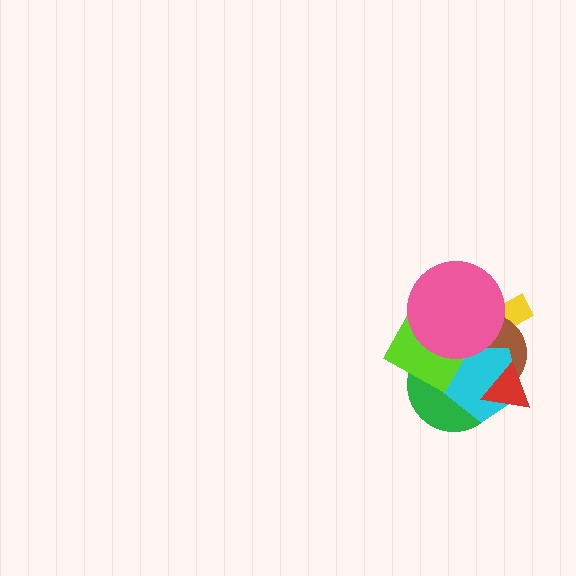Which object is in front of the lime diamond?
The pink circle is in front of the lime diamond.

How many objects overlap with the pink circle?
5 objects overlap with the pink circle.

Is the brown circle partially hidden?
Yes, it is partially covered by another shape.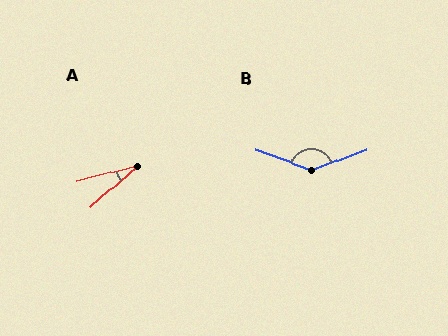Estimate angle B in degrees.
Approximately 139 degrees.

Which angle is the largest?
B, at approximately 139 degrees.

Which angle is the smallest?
A, at approximately 27 degrees.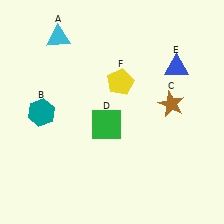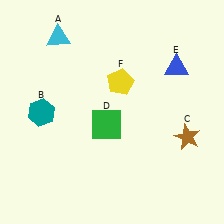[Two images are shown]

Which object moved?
The brown star (C) moved down.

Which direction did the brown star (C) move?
The brown star (C) moved down.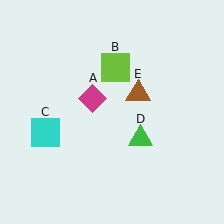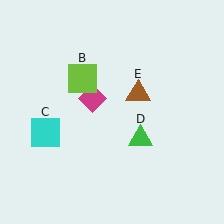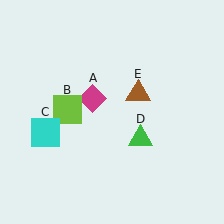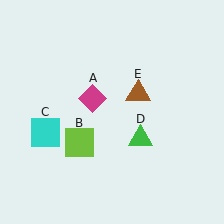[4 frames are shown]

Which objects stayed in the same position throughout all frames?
Magenta diamond (object A) and cyan square (object C) and green triangle (object D) and brown triangle (object E) remained stationary.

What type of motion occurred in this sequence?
The lime square (object B) rotated counterclockwise around the center of the scene.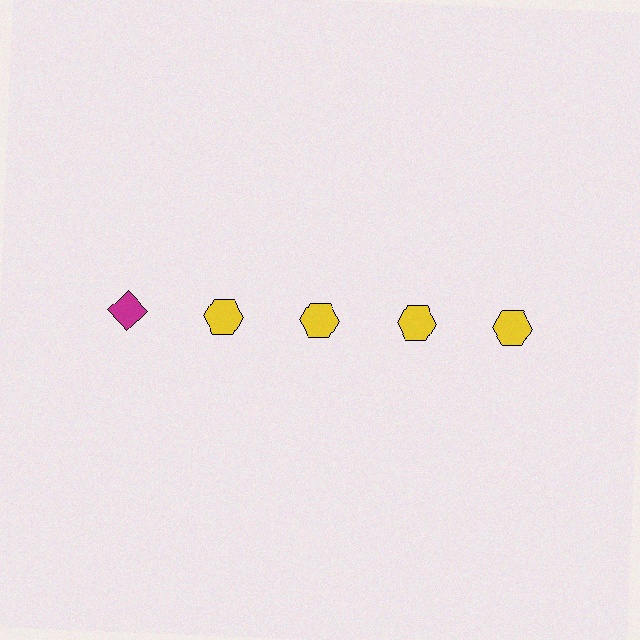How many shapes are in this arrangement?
There are 5 shapes arranged in a grid pattern.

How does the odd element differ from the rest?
It differs in both color (magenta instead of yellow) and shape (diamond instead of hexagon).